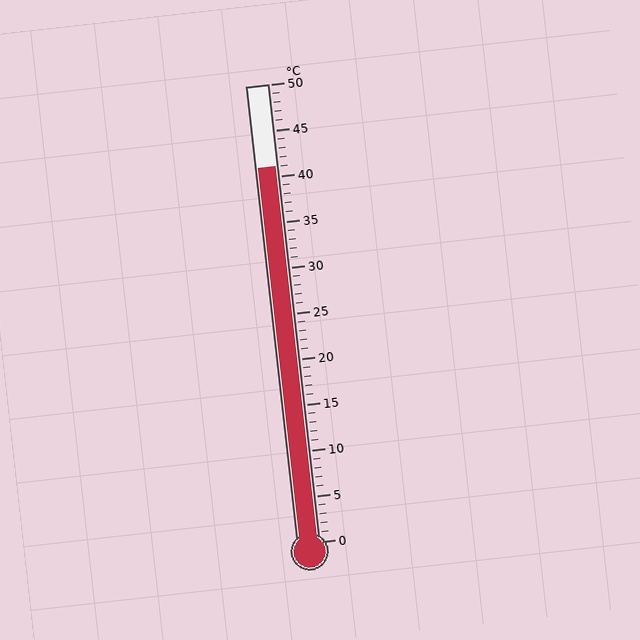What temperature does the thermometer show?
The thermometer shows approximately 41°C.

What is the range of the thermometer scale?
The thermometer scale ranges from 0°C to 50°C.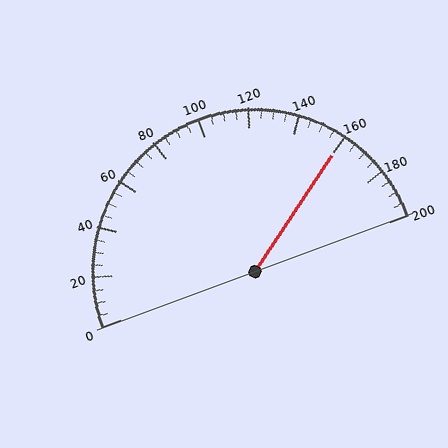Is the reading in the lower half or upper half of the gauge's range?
The reading is in the upper half of the range (0 to 200).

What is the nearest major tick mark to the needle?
The nearest major tick mark is 160.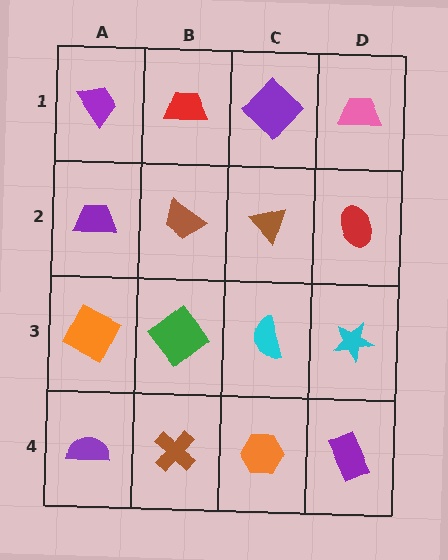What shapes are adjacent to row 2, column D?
A pink trapezoid (row 1, column D), a cyan star (row 3, column D), a brown triangle (row 2, column C).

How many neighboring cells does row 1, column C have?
3.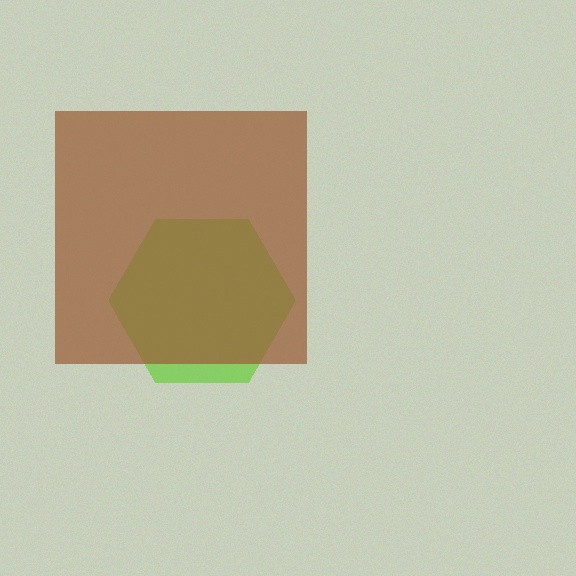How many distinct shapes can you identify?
There are 2 distinct shapes: a lime hexagon, a brown square.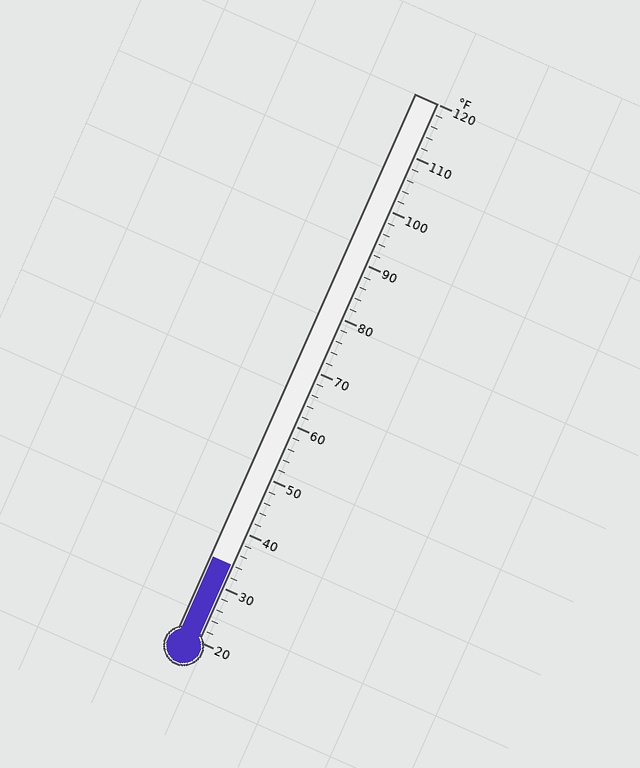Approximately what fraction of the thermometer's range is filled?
The thermometer is filled to approximately 15% of its range.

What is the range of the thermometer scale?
The thermometer scale ranges from 20°F to 120°F.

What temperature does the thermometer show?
The thermometer shows approximately 34°F.